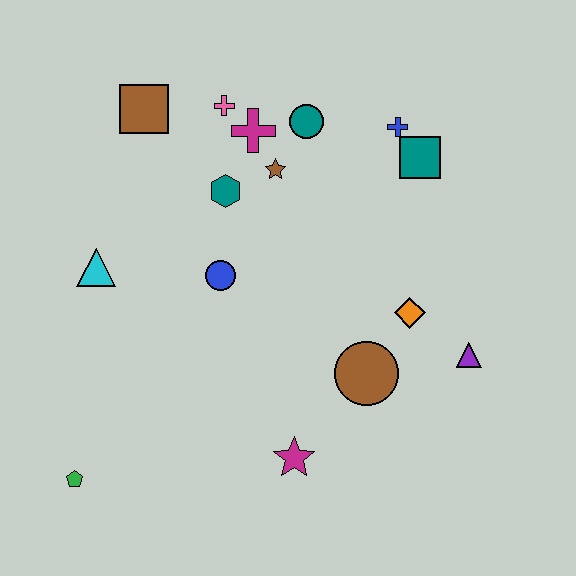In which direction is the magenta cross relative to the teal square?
The magenta cross is to the left of the teal square.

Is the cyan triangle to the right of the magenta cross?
No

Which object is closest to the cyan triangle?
The blue circle is closest to the cyan triangle.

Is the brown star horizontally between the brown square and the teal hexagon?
No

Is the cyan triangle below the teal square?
Yes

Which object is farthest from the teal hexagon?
The green pentagon is farthest from the teal hexagon.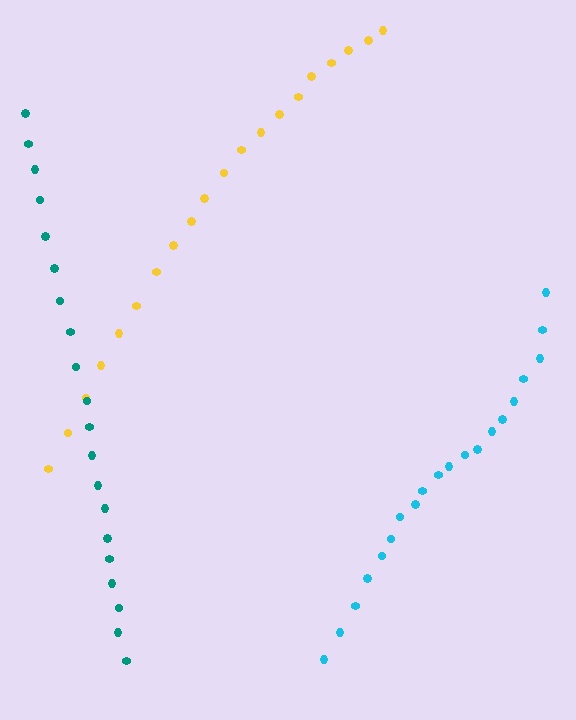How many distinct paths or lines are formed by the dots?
There are 3 distinct paths.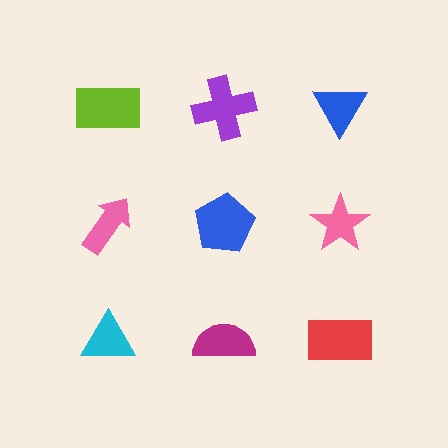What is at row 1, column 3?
A blue triangle.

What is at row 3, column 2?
A magenta semicircle.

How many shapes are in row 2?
3 shapes.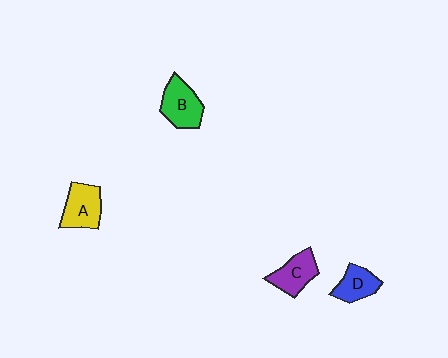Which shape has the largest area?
Shape B (green).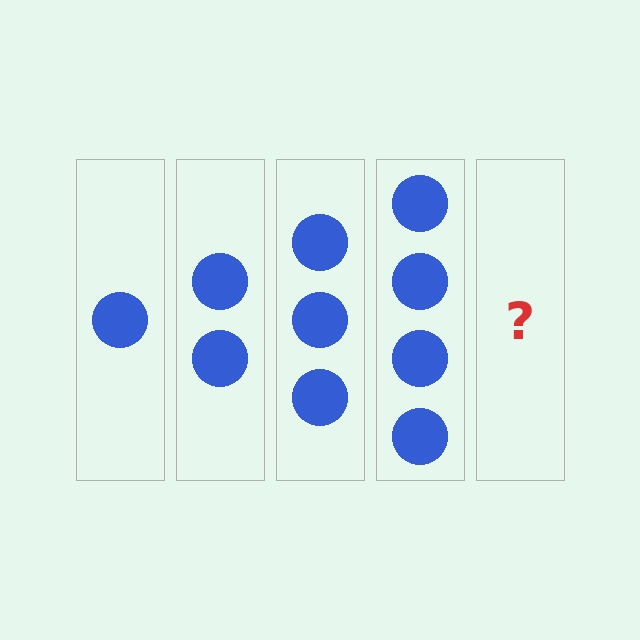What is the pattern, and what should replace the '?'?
The pattern is that each step adds one more circle. The '?' should be 5 circles.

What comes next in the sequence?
The next element should be 5 circles.